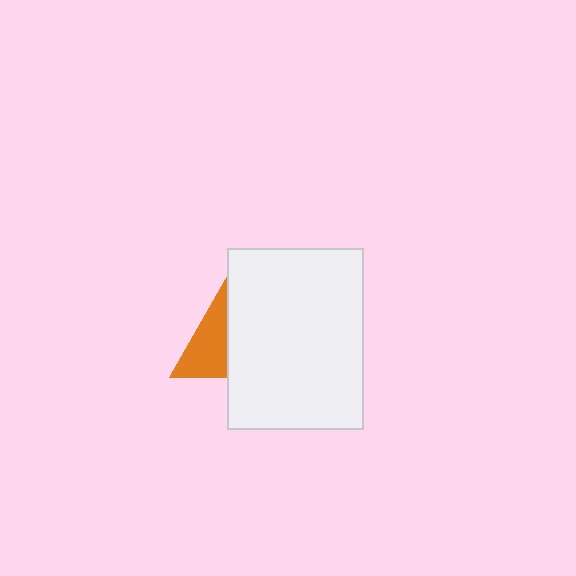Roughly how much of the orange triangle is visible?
A small part of it is visible (roughly 41%).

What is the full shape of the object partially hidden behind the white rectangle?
The partially hidden object is an orange triangle.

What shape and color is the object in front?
The object in front is a white rectangle.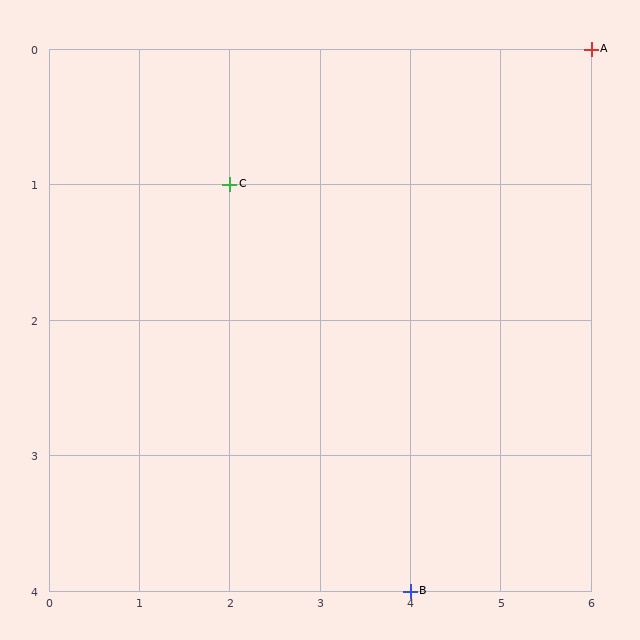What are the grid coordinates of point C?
Point C is at grid coordinates (2, 1).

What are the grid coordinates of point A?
Point A is at grid coordinates (6, 0).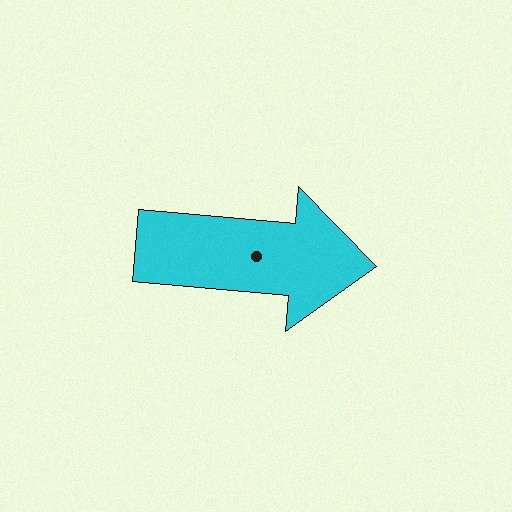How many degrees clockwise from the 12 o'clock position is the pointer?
Approximately 95 degrees.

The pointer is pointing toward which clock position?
Roughly 3 o'clock.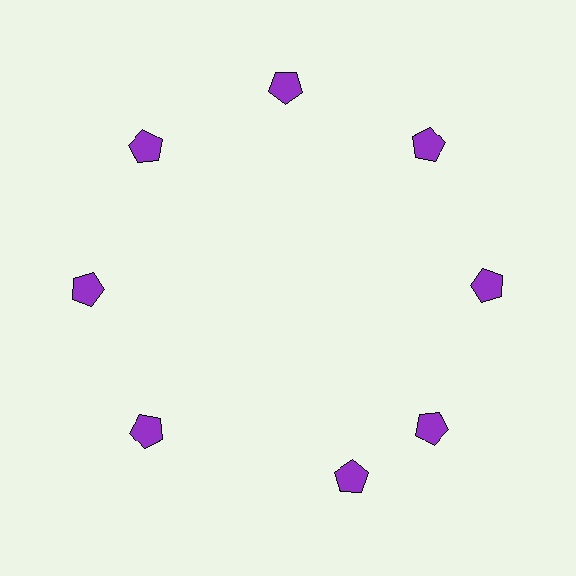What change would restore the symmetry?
The symmetry would be restored by rotating it back into even spacing with its neighbors so that all 8 pentagons sit at equal angles and equal distance from the center.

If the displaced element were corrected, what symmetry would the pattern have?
It would have 8-fold rotational symmetry — the pattern would map onto itself every 45 degrees.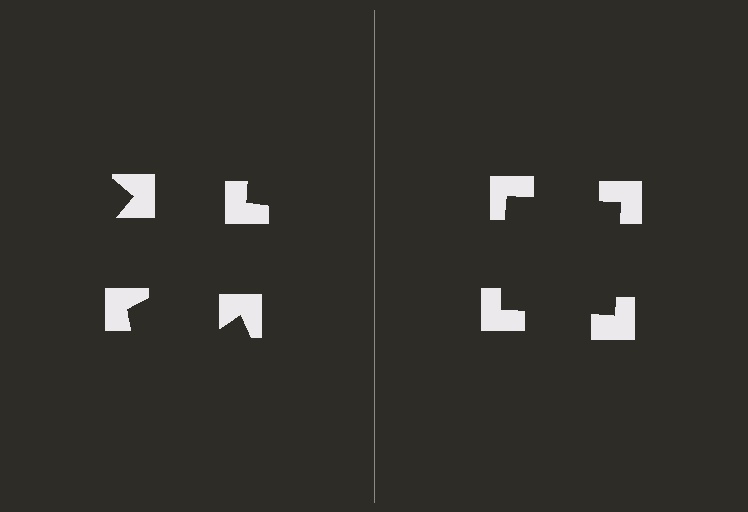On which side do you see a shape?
An illusory square appears on the right side. On the left side the wedge cuts are rotated, so no coherent shape forms.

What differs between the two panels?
The notched squares are positioned identically on both sides; only the wedge orientations differ. On the right they align to a square; on the left they are misaligned.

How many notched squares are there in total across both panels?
8 — 4 on each side.